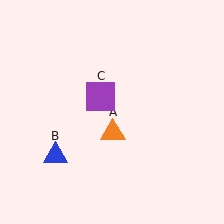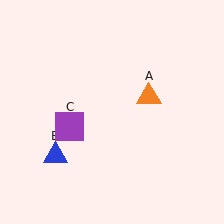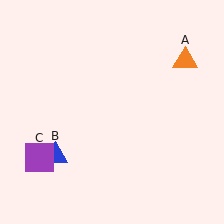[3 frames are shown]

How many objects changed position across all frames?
2 objects changed position: orange triangle (object A), purple square (object C).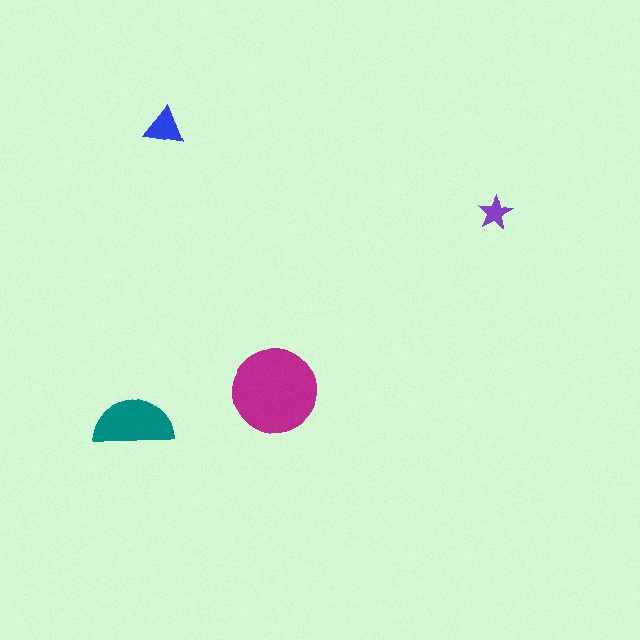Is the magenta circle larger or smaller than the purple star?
Larger.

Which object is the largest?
The magenta circle.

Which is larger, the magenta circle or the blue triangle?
The magenta circle.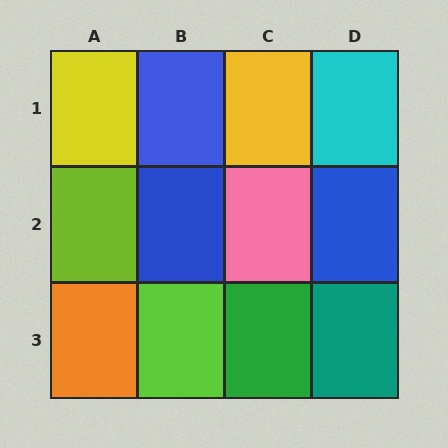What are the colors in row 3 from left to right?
Orange, lime, green, teal.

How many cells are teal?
1 cell is teal.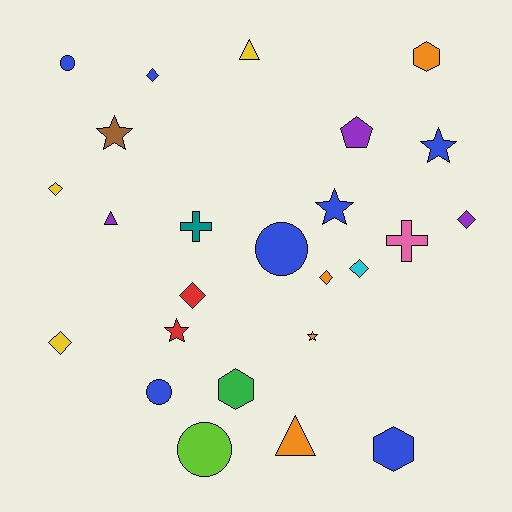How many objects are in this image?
There are 25 objects.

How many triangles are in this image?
There are 3 triangles.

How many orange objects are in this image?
There are 4 orange objects.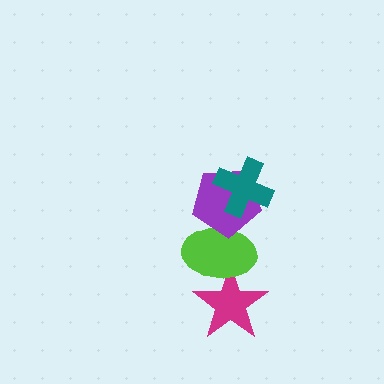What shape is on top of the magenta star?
The lime ellipse is on top of the magenta star.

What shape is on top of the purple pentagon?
The teal cross is on top of the purple pentagon.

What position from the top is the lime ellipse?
The lime ellipse is 3rd from the top.